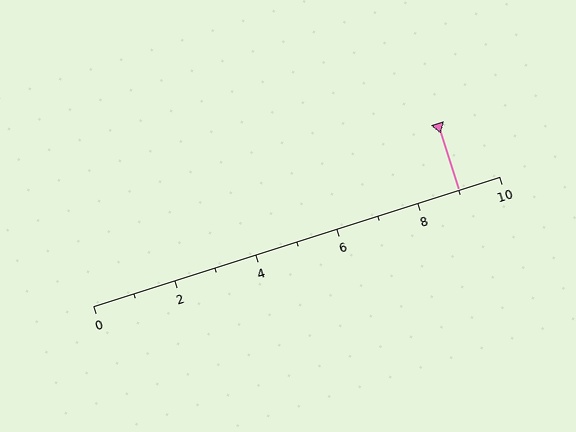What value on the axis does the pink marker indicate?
The marker indicates approximately 9.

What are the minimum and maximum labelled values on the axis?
The axis runs from 0 to 10.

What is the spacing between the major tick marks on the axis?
The major ticks are spaced 2 apart.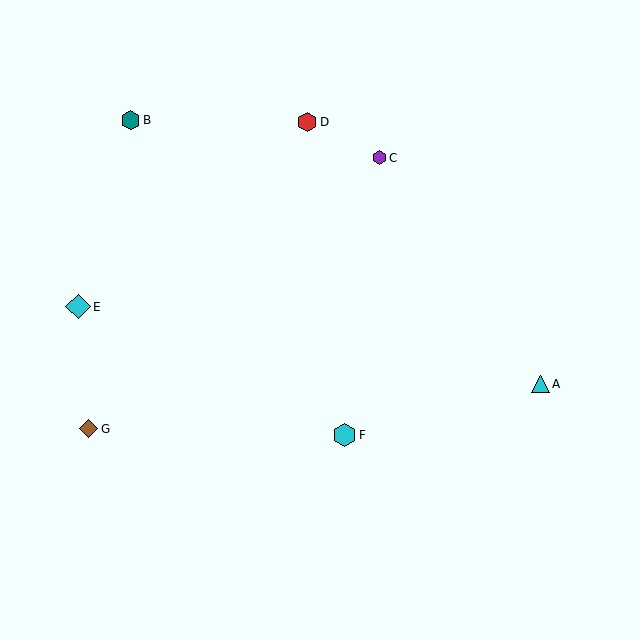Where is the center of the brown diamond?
The center of the brown diamond is at (89, 429).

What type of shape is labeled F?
Shape F is a cyan hexagon.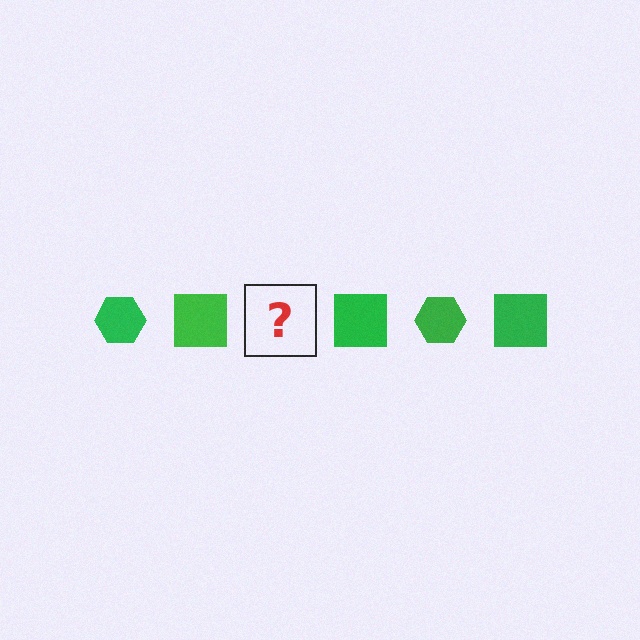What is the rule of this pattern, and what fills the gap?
The rule is that the pattern cycles through hexagon, square shapes in green. The gap should be filled with a green hexagon.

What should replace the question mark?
The question mark should be replaced with a green hexagon.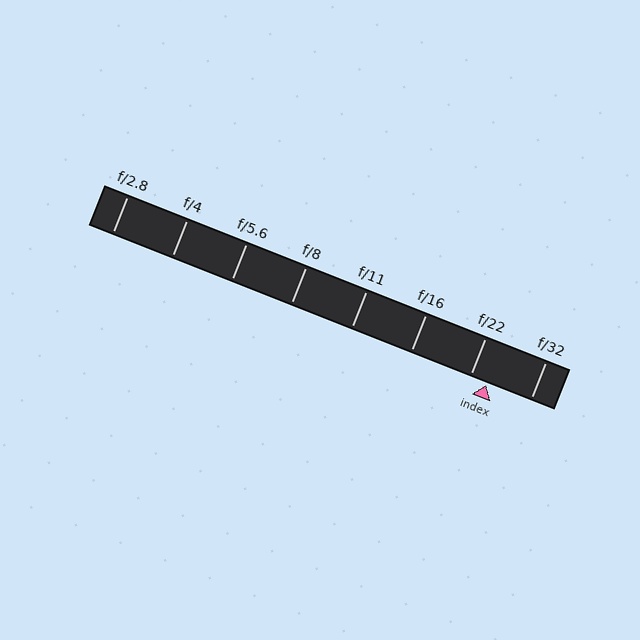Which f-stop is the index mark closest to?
The index mark is closest to f/22.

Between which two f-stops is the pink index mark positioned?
The index mark is between f/22 and f/32.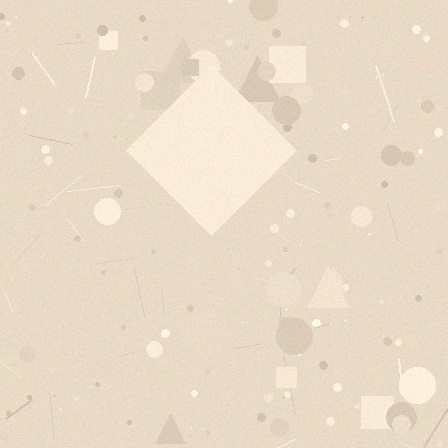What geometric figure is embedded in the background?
A diamond is embedded in the background.